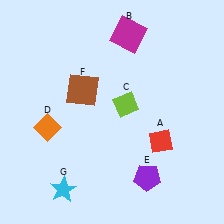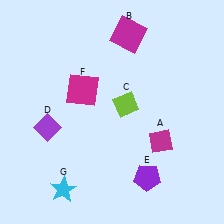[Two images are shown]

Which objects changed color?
A changed from red to magenta. D changed from orange to purple. F changed from brown to magenta.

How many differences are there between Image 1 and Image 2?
There are 3 differences between the two images.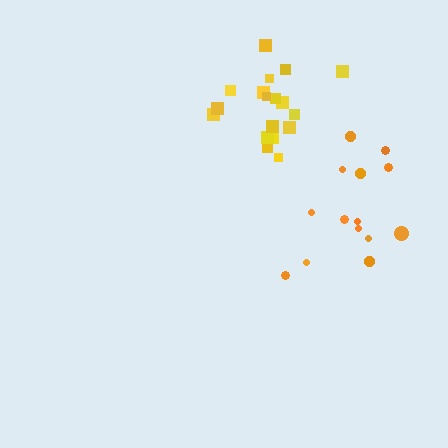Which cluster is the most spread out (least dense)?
Orange.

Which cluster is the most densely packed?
Yellow.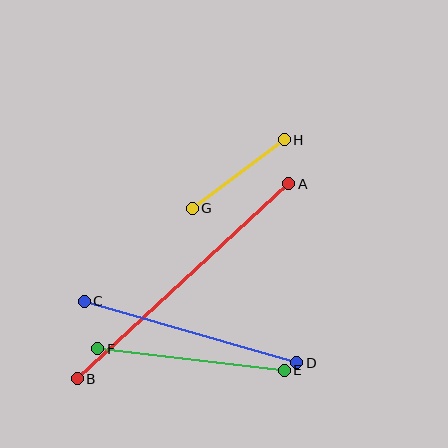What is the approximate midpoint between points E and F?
The midpoint is at approximately (191, 360) pixels.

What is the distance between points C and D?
The distance is approximately 221 pixels.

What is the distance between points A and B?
The distance is approximately 288 pixels.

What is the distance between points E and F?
The distance is approximately 188 pixels.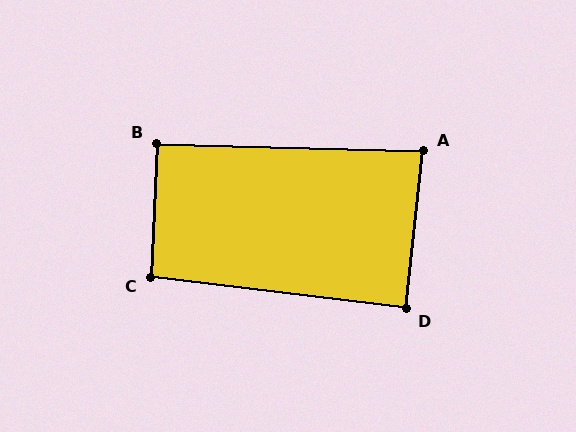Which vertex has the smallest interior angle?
A, at approximately 85 degrees.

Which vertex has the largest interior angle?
C, at approximately 95 degrees.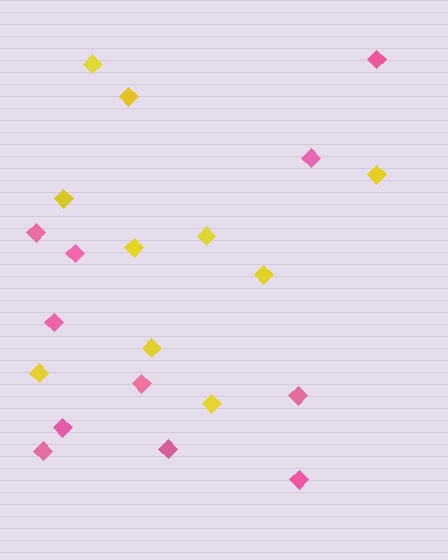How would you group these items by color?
There are 2 groups: one group of pink diamonds (11) and one group of yellow diamonds (10).